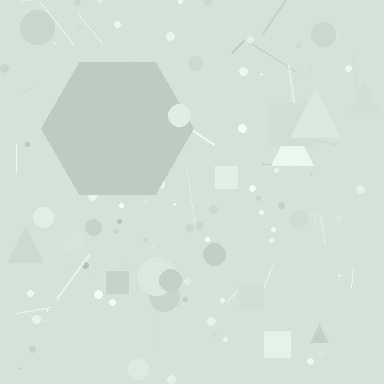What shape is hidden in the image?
A hexagon is hidden in the image.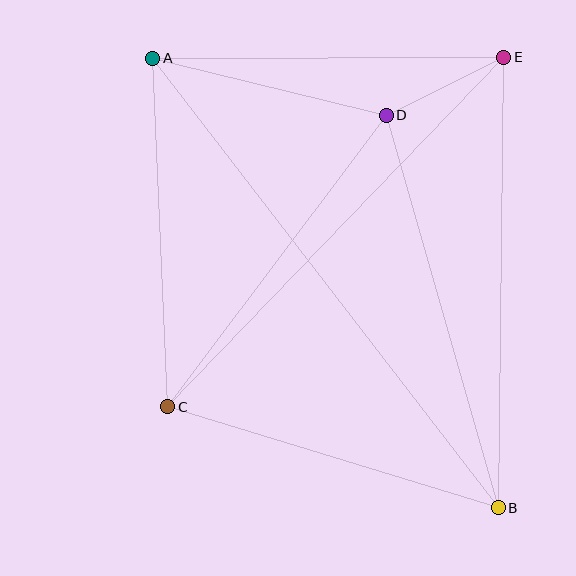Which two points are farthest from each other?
Points A and B are farthest from each other.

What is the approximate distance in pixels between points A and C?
The distance between A and C is approximately 349 pixels.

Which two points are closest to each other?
Points D and E are closest to each other.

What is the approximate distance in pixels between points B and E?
The distance between B and E is approximately 450 pixels.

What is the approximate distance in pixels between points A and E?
The distance between A and E is approximately 351 pixels.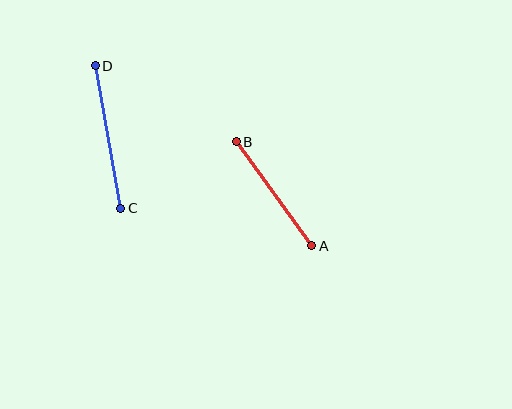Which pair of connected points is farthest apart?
Points C and D are farthest apart.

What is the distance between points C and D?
The distance is approximately 145 pixels.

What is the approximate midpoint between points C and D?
The midpoint is at approximately (108, 137) pixels.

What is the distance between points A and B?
The distance is approximately 129 pixels.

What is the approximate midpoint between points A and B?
The midpoint is at approximately (274, 194) pixels.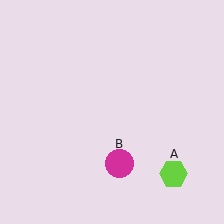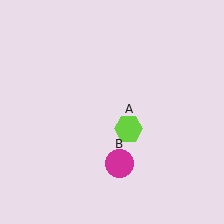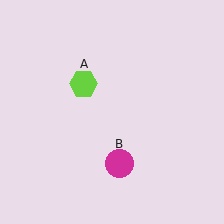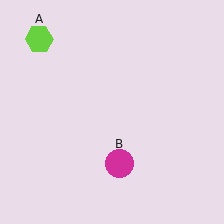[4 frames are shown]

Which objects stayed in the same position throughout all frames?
Magenta circle (object B) remained stationary.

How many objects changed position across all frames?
1 object changed position: lime hexagon (object A).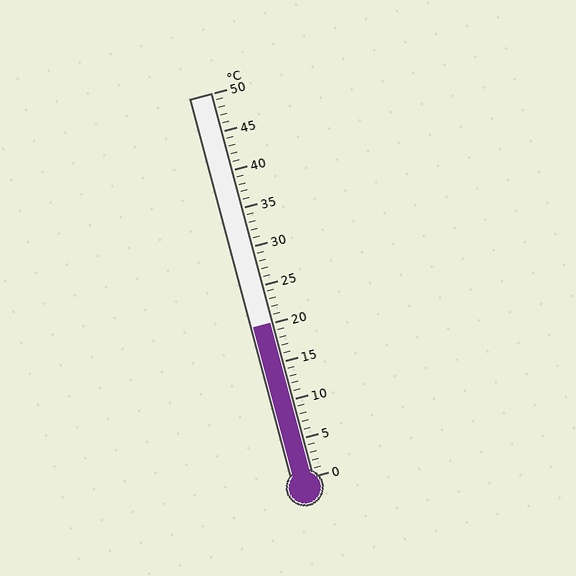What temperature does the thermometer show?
The thermometer shows approximately 20°C.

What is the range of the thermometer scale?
The thermometer scale ranges from 0°C to 50°C.